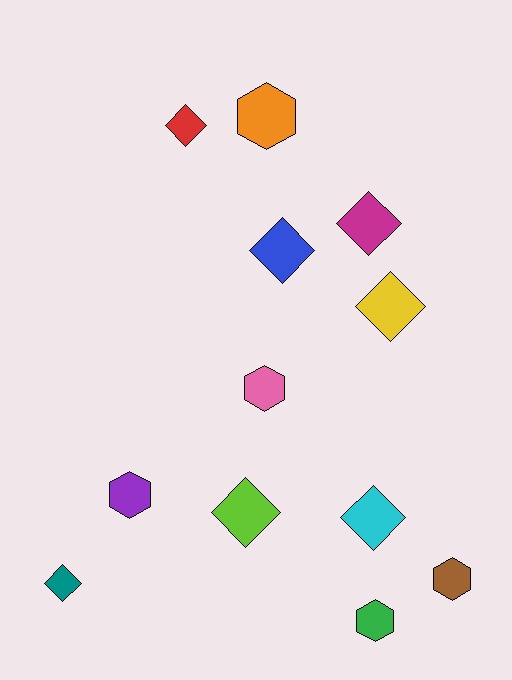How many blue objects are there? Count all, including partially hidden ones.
There is 1 blue object.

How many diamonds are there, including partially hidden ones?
There are 7 diamonds.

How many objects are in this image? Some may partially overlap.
There are 12 objects.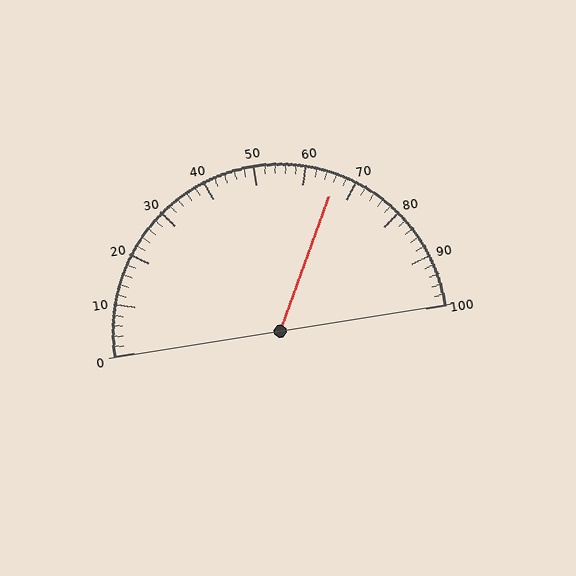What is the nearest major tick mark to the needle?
The nearest major tick mark is 70.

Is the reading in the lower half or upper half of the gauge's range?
The reading is in the upper half of the range (0 to 100).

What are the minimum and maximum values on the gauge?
The gauge ranges from 0 to 100.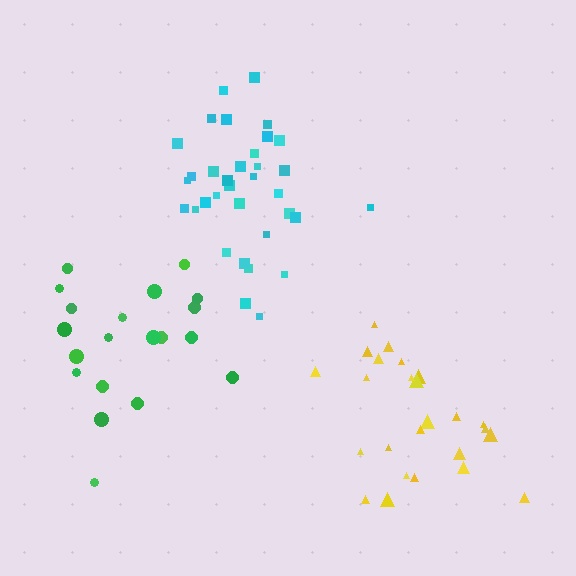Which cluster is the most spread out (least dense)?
Green.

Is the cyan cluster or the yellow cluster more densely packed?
Cyan.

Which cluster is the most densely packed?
Cyan.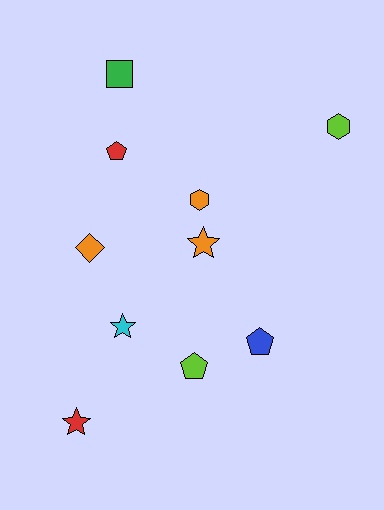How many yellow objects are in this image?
There are no yellow objects.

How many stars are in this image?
There are 3 stars.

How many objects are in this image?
There are 10 objects.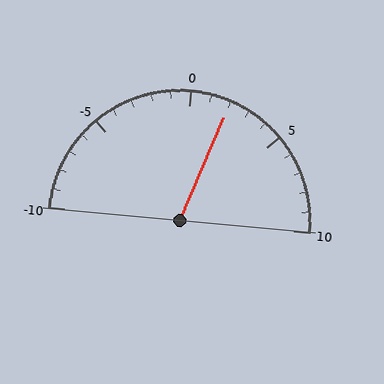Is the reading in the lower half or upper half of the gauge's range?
The reading is in the upper half of the range (-10 to 10).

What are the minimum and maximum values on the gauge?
The gauge ranges from -10 to 10.